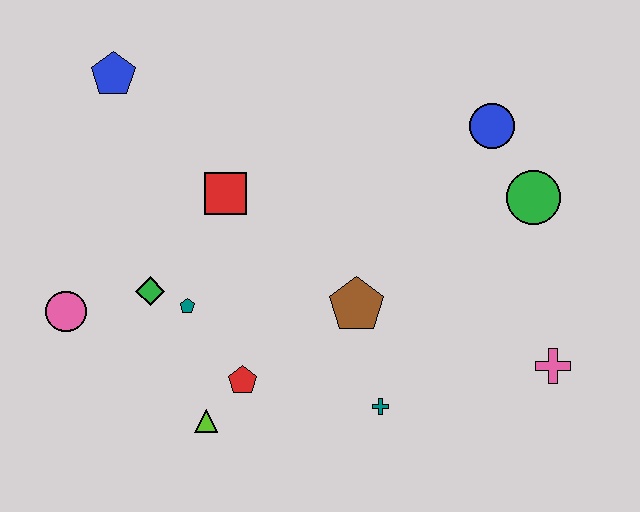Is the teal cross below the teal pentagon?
Yes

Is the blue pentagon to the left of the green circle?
Yes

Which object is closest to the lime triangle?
The red pentagon is closest to the lime triangle.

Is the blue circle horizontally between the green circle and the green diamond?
Yes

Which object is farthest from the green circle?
The pink circle is farthest from the green circle.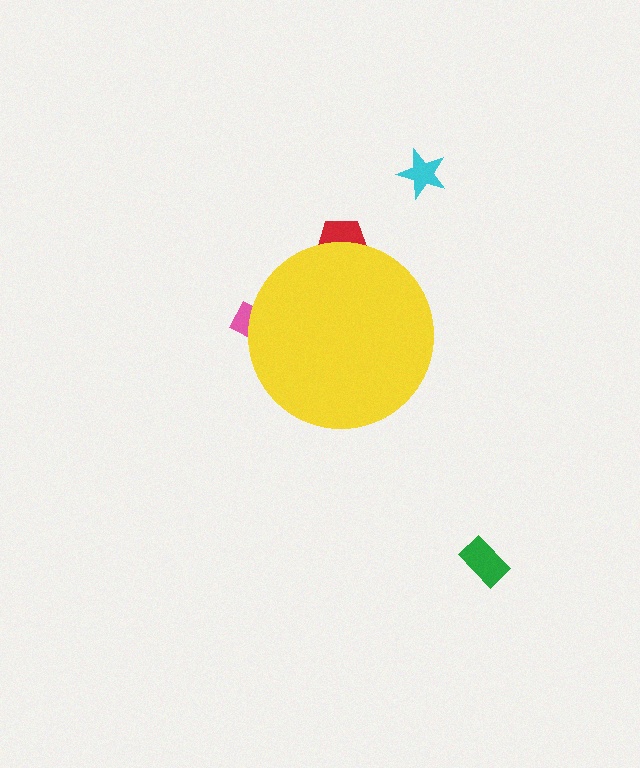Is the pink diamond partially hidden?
Yes, the pink diamond is partially hidden behind the yellow circle.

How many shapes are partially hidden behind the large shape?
2 shapes are partially hidden.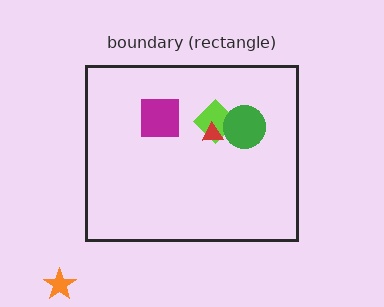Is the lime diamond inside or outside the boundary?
Inside.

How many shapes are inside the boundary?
4 inside, 1 outside.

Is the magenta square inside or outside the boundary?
Inside.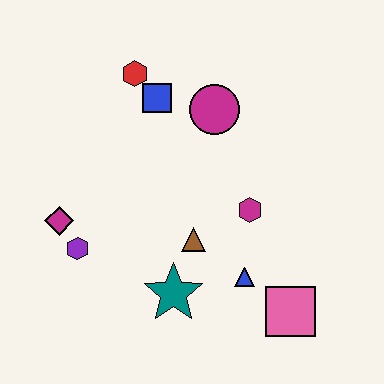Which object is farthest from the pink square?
The red hexagon is farthest from the pink square.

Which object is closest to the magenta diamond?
The purple hexagon is closest to the magenta diamond.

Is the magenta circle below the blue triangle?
No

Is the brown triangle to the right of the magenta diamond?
Yes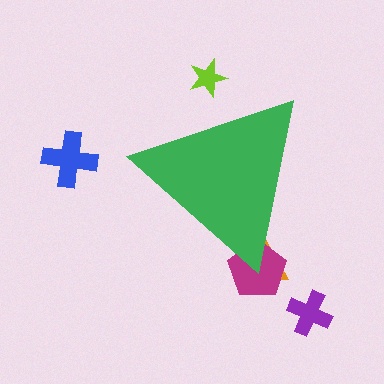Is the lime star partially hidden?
Yes, the lime star is partially hidden behind the green triangle.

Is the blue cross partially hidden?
No, the blue cross is fully visible.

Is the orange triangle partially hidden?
Yes, the orange triangle is partially hidden behind the green triangle.